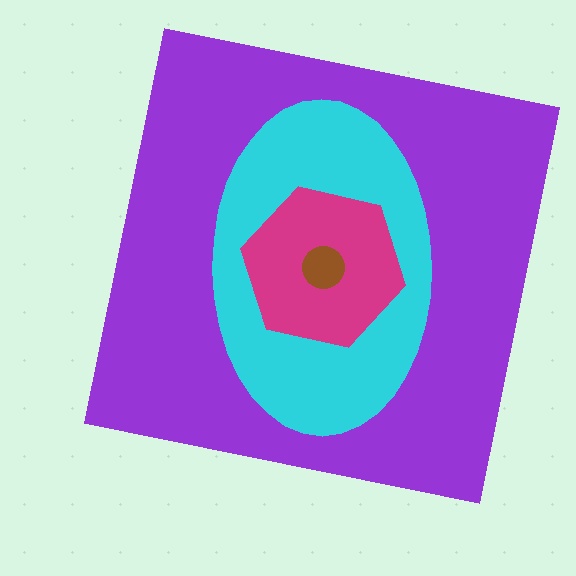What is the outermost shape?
The purple square.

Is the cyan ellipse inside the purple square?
Yes.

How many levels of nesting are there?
4.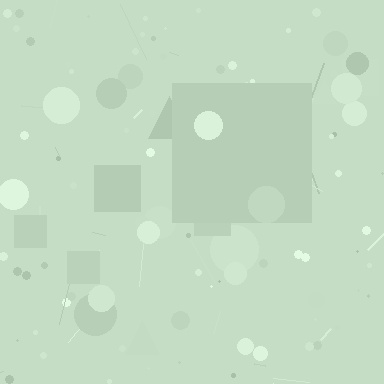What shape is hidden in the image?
A square is hidden in the image.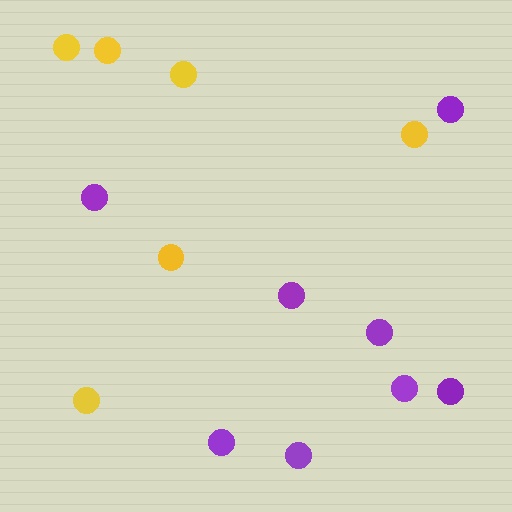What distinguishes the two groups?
There are 2 groups: one group of yellow circles (6) and one group of purple circles (8).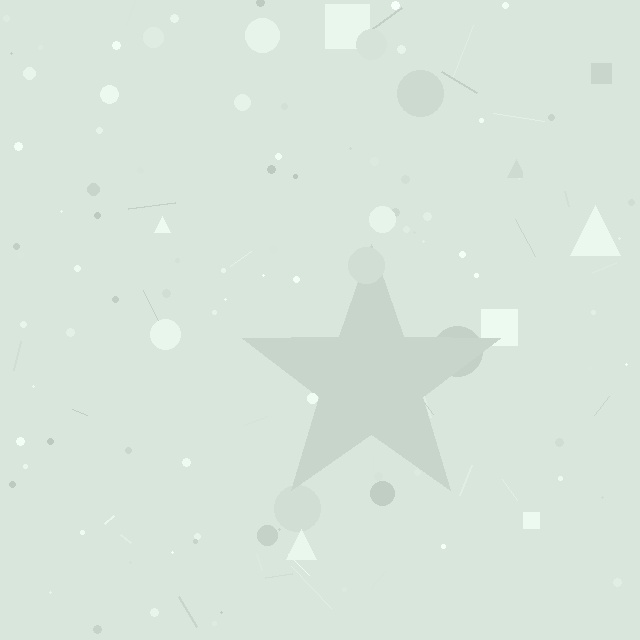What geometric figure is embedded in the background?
A star is embedded in the background.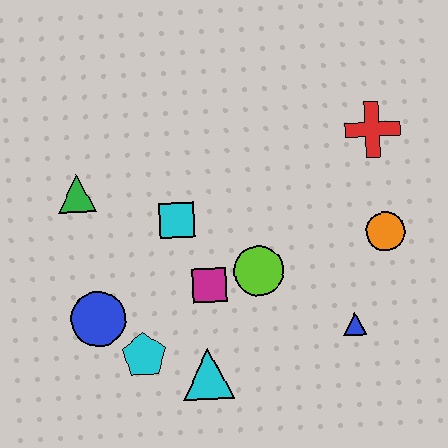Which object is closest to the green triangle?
The cyan square is closest to the green triangle.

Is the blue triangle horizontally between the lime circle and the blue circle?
No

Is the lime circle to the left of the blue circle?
No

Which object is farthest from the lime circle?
The green triangle is farthest from the lime circle.